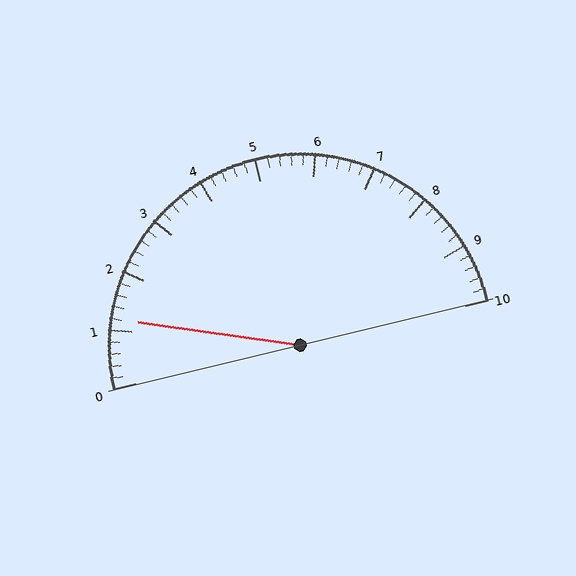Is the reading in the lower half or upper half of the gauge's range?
The reading is in the lower half of the range (0 to 10).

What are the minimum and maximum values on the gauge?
The gauge ranges from 0 to 10.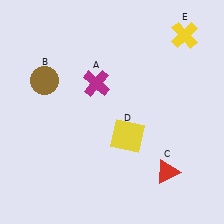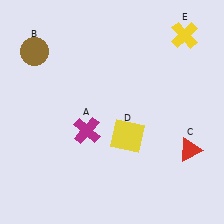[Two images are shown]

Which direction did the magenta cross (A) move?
The magenta cross (A) moved down.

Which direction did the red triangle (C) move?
The red triangle (C) moved right.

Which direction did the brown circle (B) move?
The brown circle (B) moved up.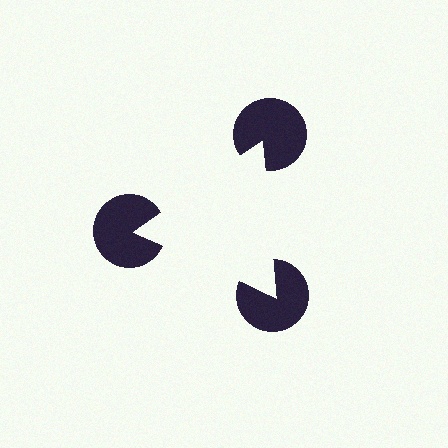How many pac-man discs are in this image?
There are 3 — one at each vertex of the illusory triangle.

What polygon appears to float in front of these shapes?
An illusory triangle — its edges are inferred from the aligned wedge cuts in the pac-man discs, not physically drawn.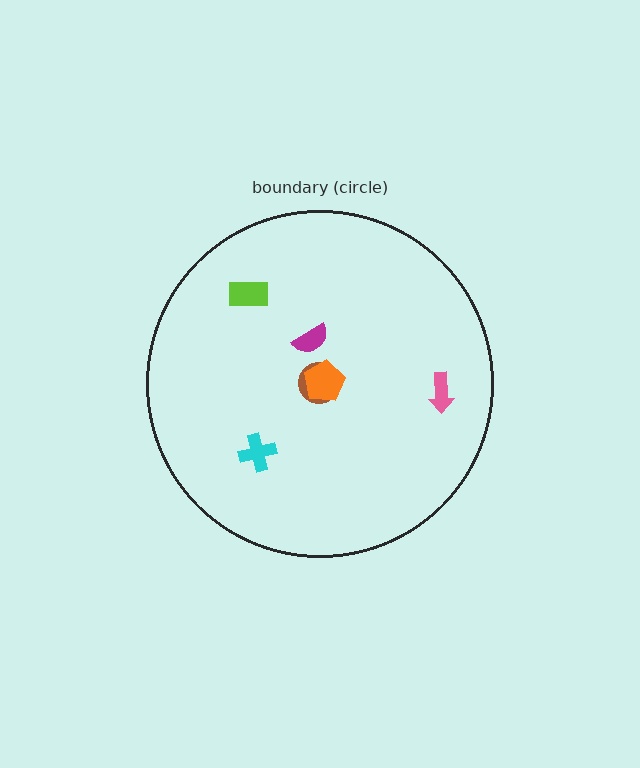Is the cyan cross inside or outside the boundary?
Inside.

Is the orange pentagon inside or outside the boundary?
Inside.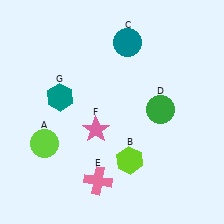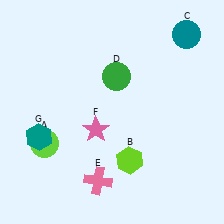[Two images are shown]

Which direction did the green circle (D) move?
The green circle (D) moved left.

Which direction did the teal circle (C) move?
The teal circle (C) moved right.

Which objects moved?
The objects that moved are: the teal circle (C), the green circle (D), the teal hexagon (G).